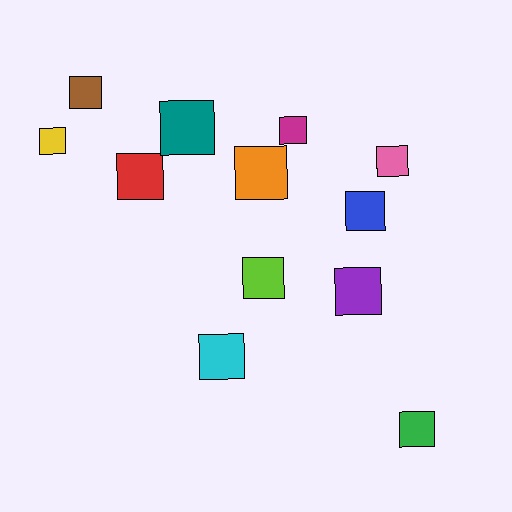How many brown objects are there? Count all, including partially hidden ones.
There is 1 brown object.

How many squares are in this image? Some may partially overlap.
There are 12 squares.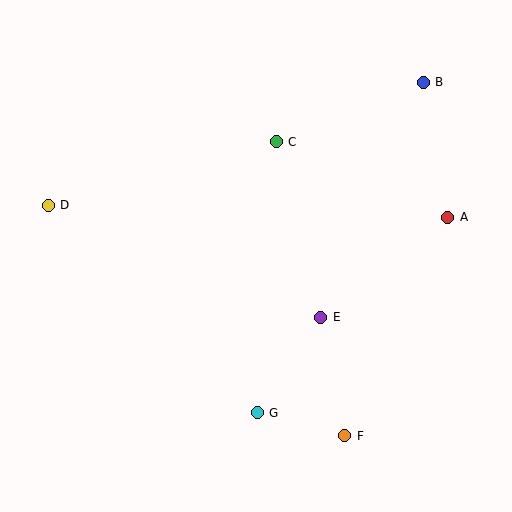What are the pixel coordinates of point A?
Point A is at (448, 217).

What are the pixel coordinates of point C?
Point C is at (276, 142).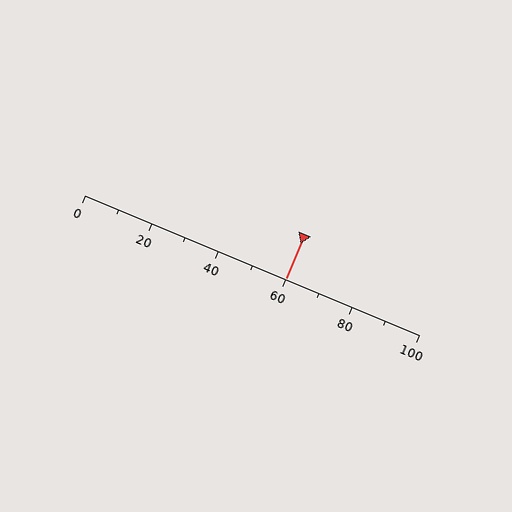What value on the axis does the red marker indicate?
The marker indicates approximately 60.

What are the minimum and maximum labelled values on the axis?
The axis runs from 0 to 100.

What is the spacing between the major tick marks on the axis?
The major ticks are spaced 20 apart.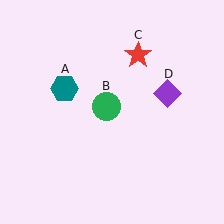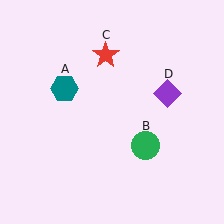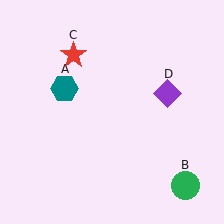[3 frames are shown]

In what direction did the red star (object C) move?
The red star (object C) moved left.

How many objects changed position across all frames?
2 objects changed position: green circle (object B), red star (object C).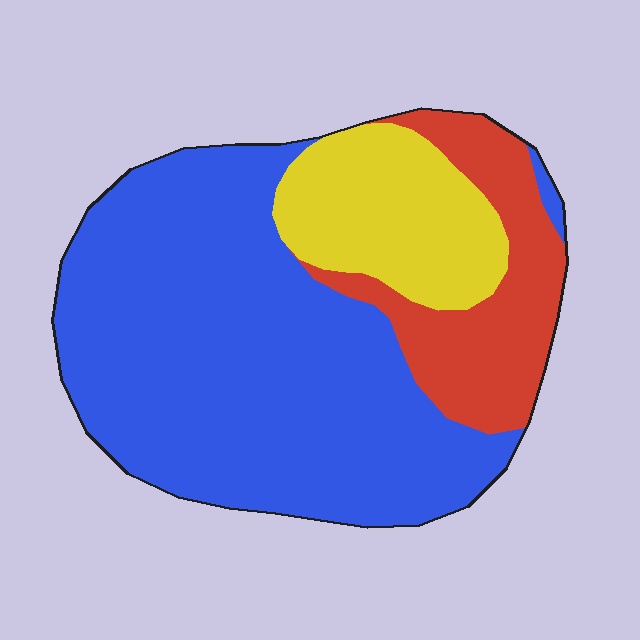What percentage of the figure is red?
Red covers roughly 20% of the figure.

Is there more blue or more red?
Blue.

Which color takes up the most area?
Blue, at roughly 65%.